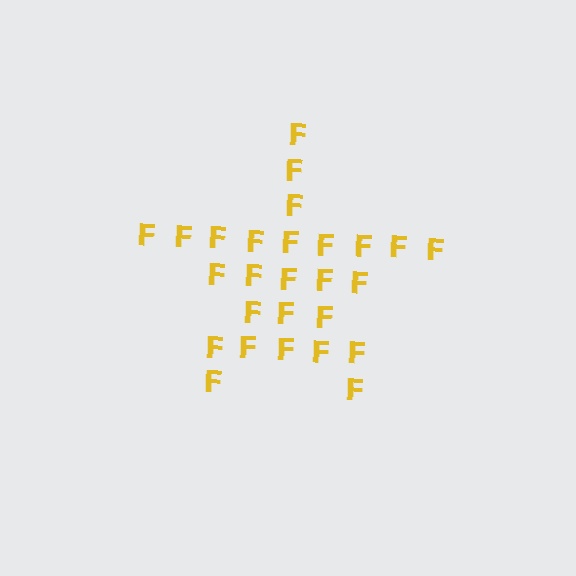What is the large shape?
The large shape is a star.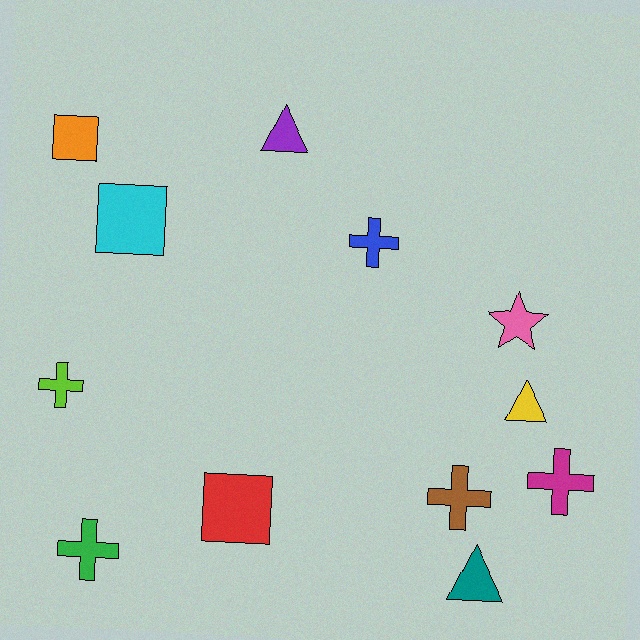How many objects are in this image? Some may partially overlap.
There are 12 objects.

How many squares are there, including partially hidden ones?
There are 3 squares.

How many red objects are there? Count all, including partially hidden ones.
There is 1 red object.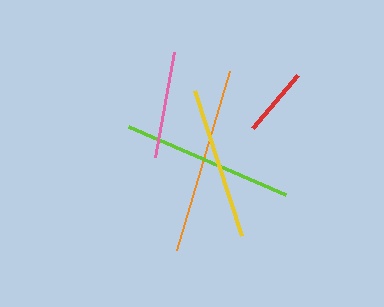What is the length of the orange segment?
The orange segment is approximately 187 pixels long.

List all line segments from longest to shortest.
From longest to shortest: orange, lime, yellow, pink, red.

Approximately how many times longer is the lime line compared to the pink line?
The lime line is approximately 1.6 times the length of the pink line.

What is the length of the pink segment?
The pink segment is approximately 107 pixels long.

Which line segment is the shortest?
The red line is the shortest at approximately 69 pixels.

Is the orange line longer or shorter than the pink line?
The orange line is longer than the pink line.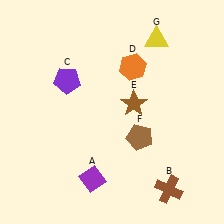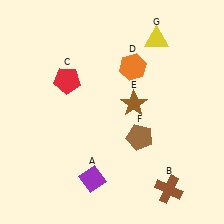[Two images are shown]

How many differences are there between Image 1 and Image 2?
There is 1 difference between the two images.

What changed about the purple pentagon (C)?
In Image 1, C is purple. In Image 2, it changed to red.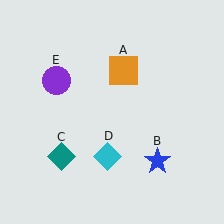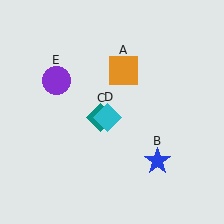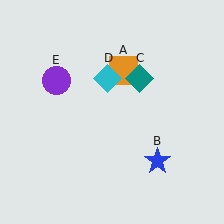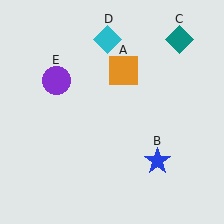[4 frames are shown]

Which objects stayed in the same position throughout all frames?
Orange square (object A) and blue star (object B) and purple circle (object E) remained stationary.